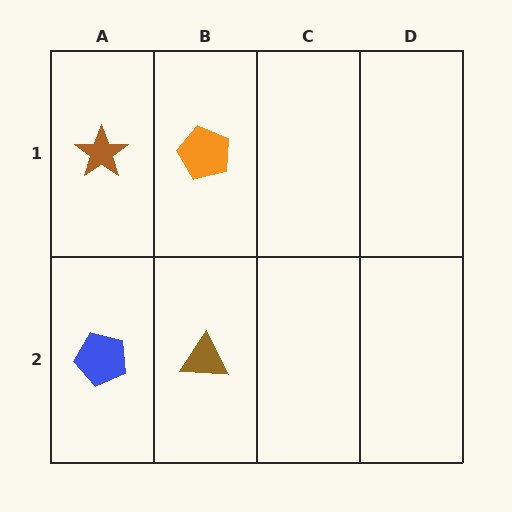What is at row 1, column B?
An orange pentagon.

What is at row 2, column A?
A blue pentagon.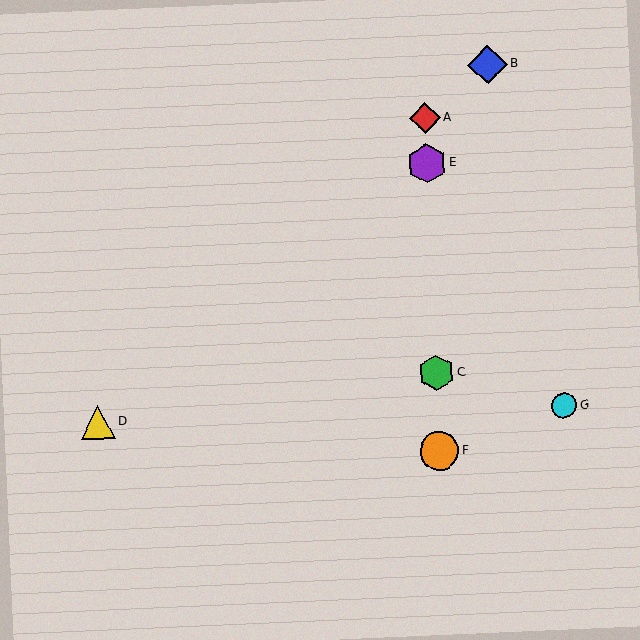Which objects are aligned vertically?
Objects A, C, E, F are aligned vertically.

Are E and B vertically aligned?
No, E is at x≈427 and B is at x≈488.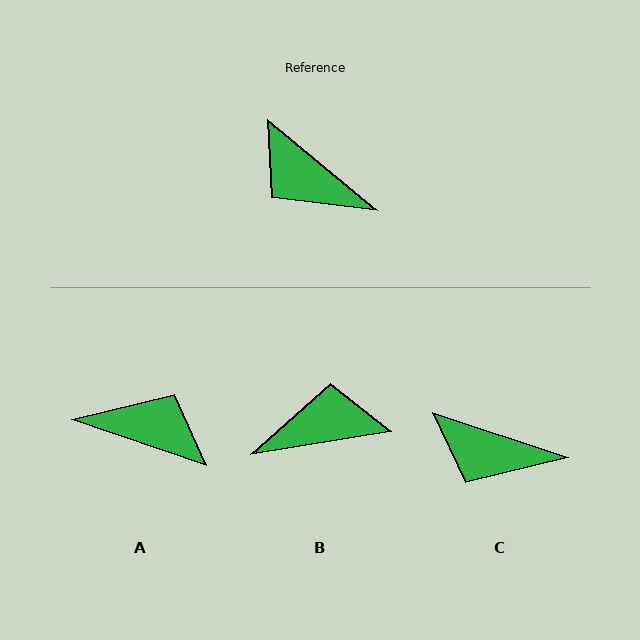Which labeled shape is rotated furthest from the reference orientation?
A, about 159 degrees away.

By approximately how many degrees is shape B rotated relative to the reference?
Approximately 131 degrees clockwise.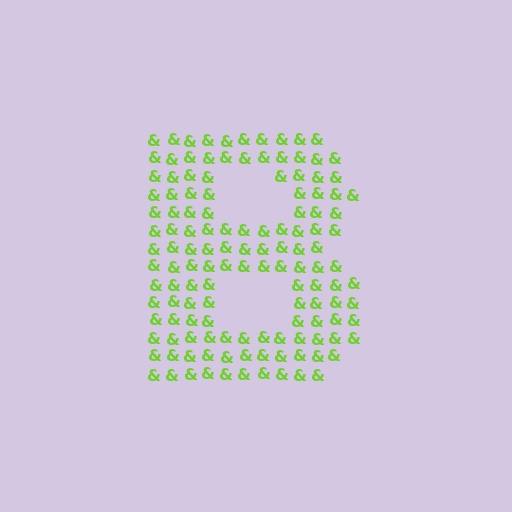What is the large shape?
The large shape is the letter B.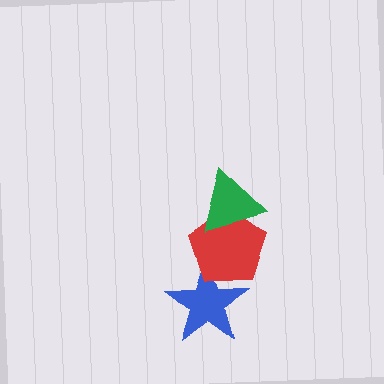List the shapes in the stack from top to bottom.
From top to bottom: the green triangle, the red pentagon, the blue star.